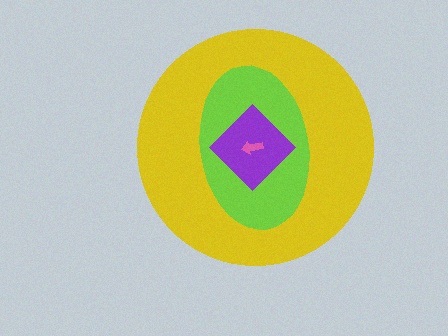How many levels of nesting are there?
4.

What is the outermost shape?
The yellow circle.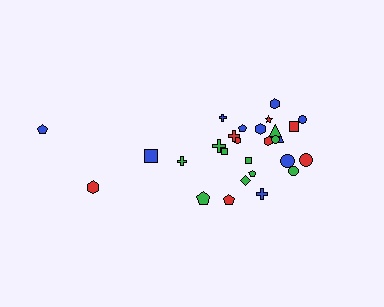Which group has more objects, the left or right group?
The right group.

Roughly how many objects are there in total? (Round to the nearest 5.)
Roughly 30 objects in total.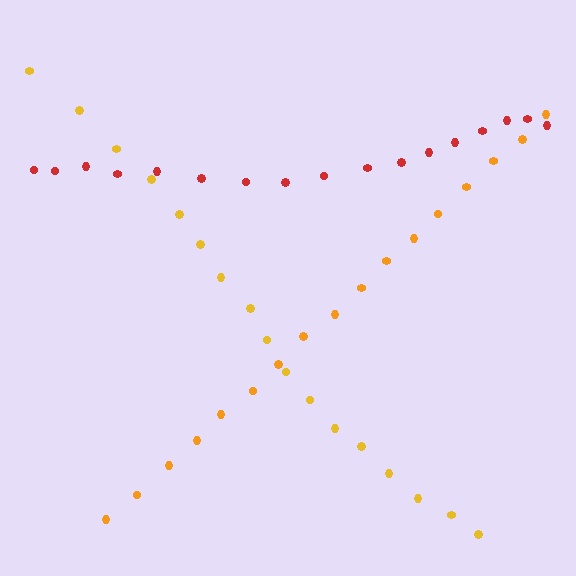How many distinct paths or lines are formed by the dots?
There are 3 distinct paths.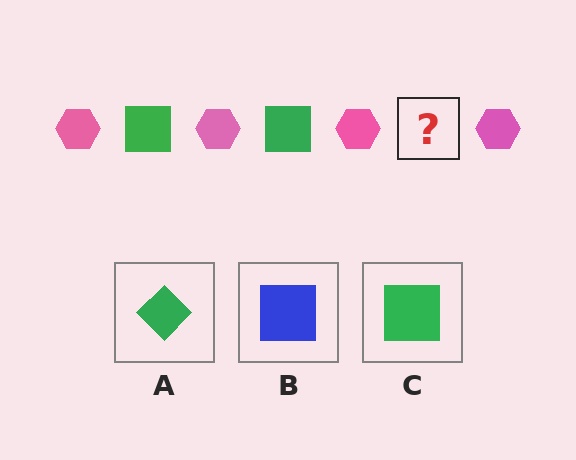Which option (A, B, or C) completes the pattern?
C.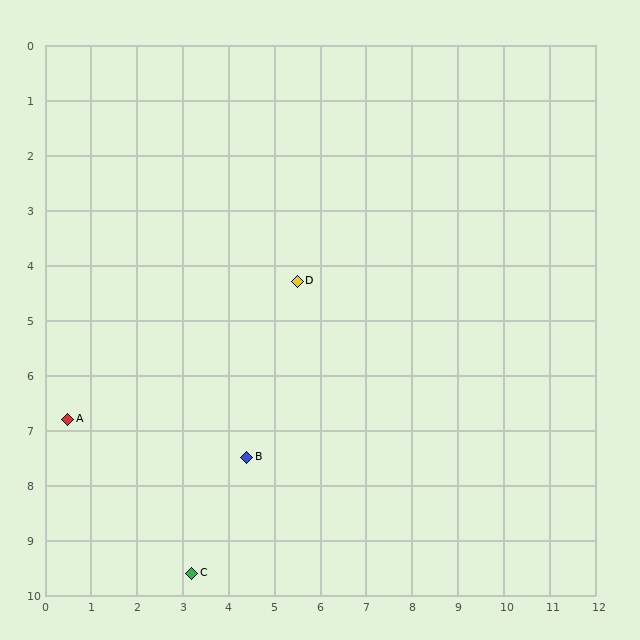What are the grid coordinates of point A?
Point A is at approximately (0.5, 6.8).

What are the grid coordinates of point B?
Point B is at approximately (4.4, 7.5).